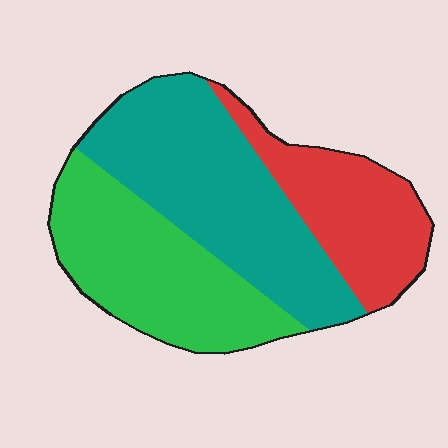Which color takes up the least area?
Red, at roughly 25%.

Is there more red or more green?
Green.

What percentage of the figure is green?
Green covers 34% of the figure.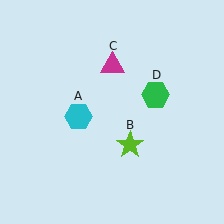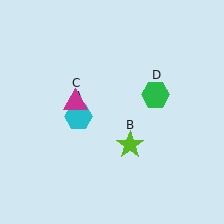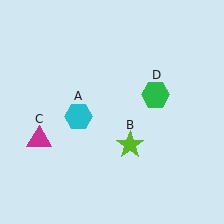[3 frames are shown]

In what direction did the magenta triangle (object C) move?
The magenta triangle (object C) moved down and to the left.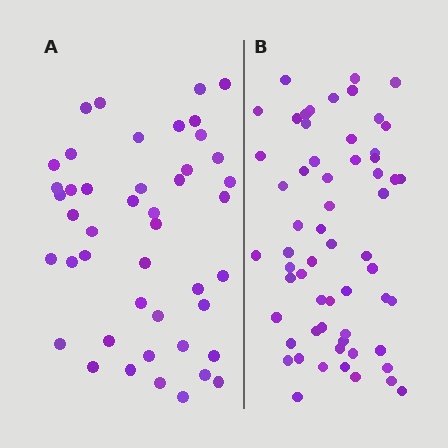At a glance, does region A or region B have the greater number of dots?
Region B (the right region) has more dots.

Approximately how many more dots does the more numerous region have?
Region B has approximately 15 more dots than region A.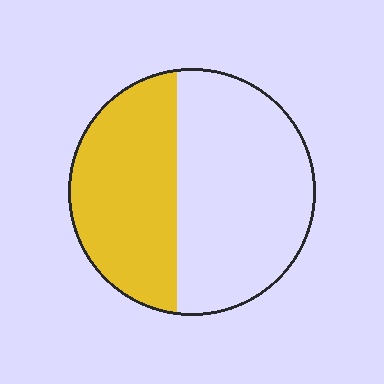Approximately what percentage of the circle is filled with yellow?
Approximately 40%.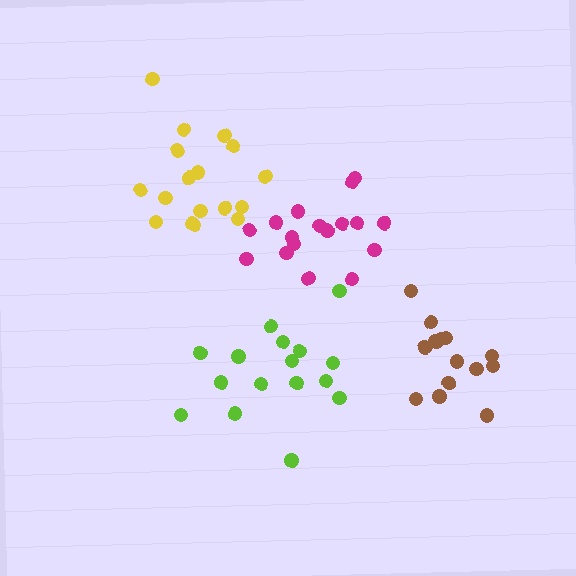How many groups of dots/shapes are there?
There are 4 groups.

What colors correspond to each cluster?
The clusters are colored: yellow, magenta, brown, lime.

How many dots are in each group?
Group 1: 17 dots, Group 2: 17 dots, Group 3: 14 dots, Group 4: 16 dots (64 total).